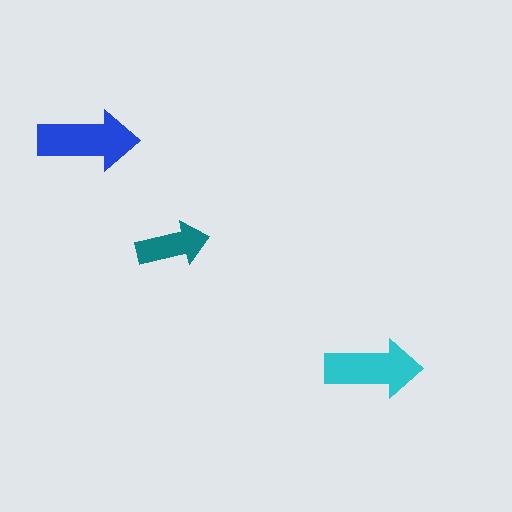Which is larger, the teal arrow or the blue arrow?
The blue one.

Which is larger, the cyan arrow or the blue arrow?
The blue one.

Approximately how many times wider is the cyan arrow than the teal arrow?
About 1.5 times wider.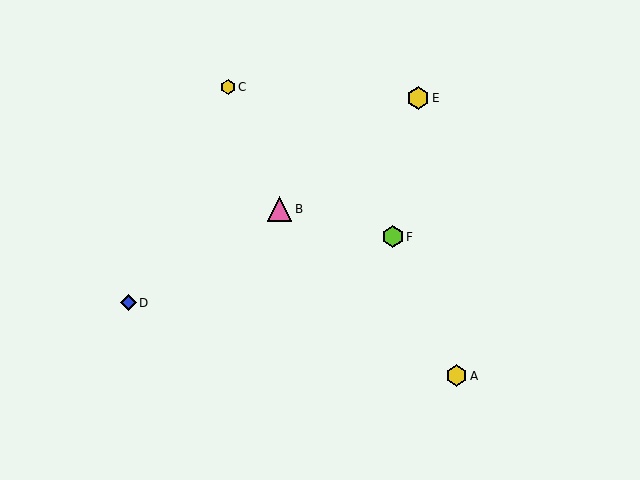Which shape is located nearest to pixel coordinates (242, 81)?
The yellow hexagon (labeled C) at (228, 87) is nearest to that location.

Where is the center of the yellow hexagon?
The center of the yellow hexagon is at (456, 376).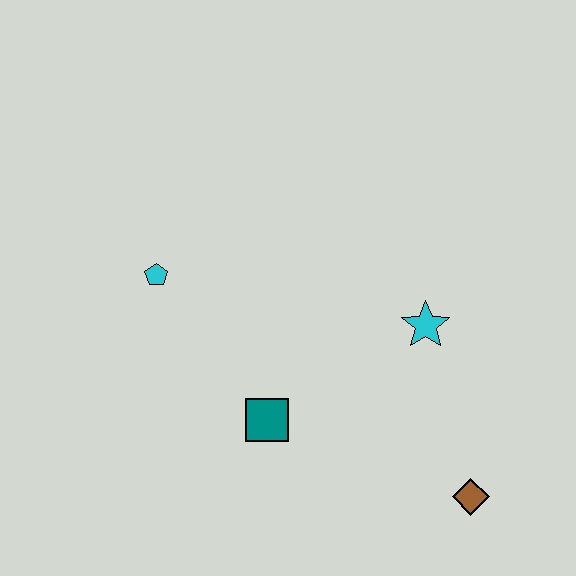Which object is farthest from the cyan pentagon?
The brown diamond is farthest from the cyan pentagon.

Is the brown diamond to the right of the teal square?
Yes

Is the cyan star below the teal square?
No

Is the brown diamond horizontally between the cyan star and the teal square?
No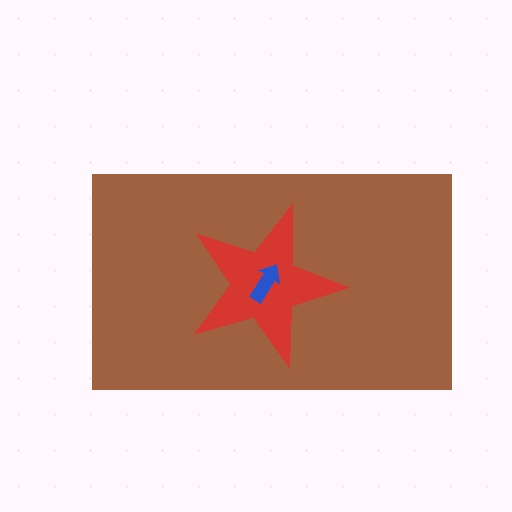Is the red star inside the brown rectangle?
Yes.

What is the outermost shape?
The brown rectangle.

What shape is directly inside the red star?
The blue arrow.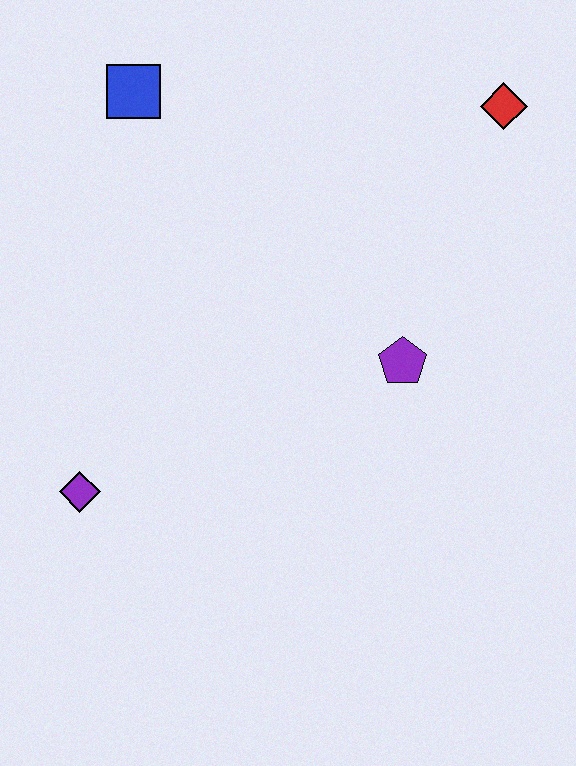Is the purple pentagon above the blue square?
No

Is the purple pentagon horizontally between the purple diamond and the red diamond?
Yes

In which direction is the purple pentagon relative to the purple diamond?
The purple pentagon is to the right of the purple diamond.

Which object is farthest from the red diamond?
The purple diamond is farthest from the red diamond.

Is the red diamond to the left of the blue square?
No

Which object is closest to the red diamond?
The purple pentagon is closest to the red diamond.